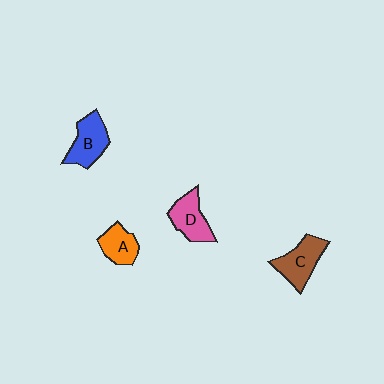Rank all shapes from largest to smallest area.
From largest to smallest: C (brown), B (blue), D (pink), A (orange).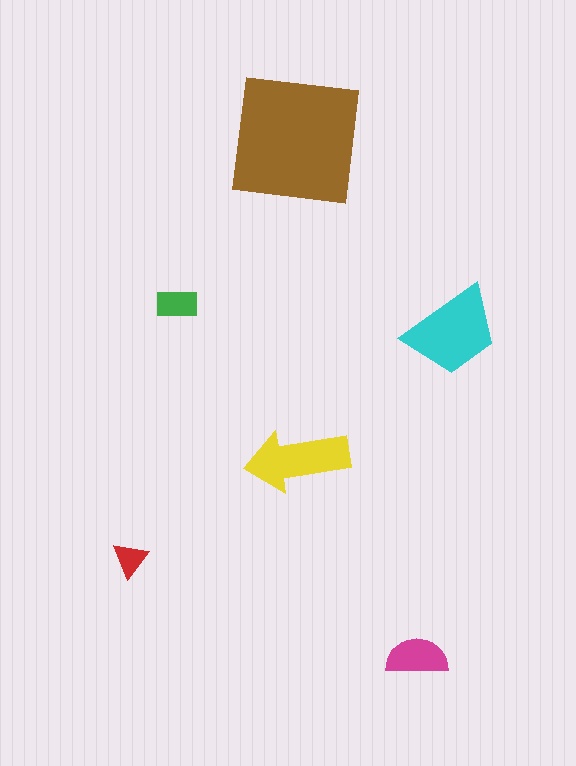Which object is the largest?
The brown square.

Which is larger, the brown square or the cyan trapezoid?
The brown square.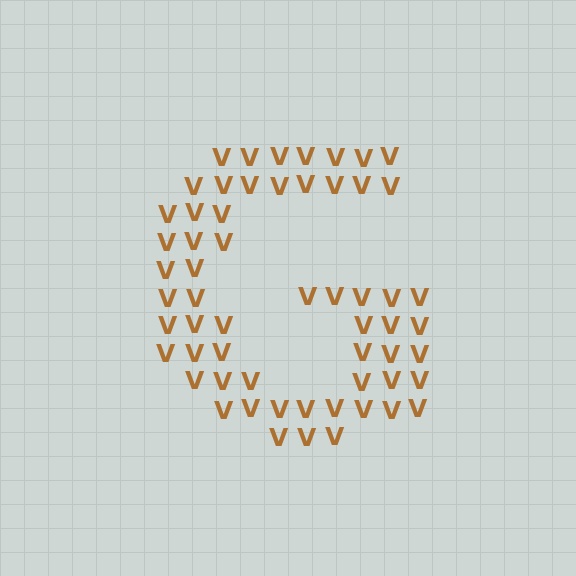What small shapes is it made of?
It is made of small letter V's.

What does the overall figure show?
The overall figure shows the letter G.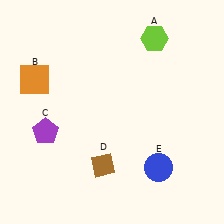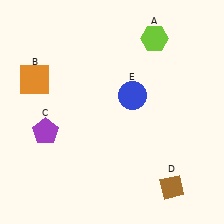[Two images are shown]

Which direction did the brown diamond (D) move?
The brown diamond (D) moved right.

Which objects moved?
The objects that moved are: the brown diamond (D), the blue circle (E).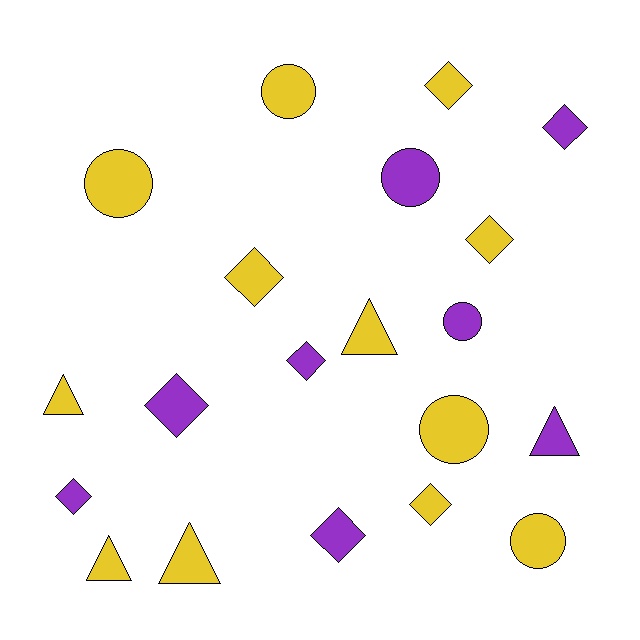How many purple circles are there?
There are 2 purple circles.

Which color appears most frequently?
Yellow, with 12 objects.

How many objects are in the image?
There are 20 objects.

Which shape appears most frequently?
Diamond, with 9 objects.